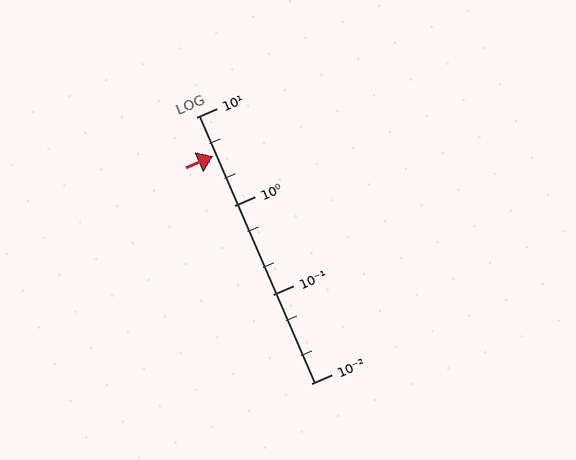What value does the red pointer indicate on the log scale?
The pointer indicates approximately 3.6.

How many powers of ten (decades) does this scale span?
The scale spans 3 decades, from 0.01 to 10.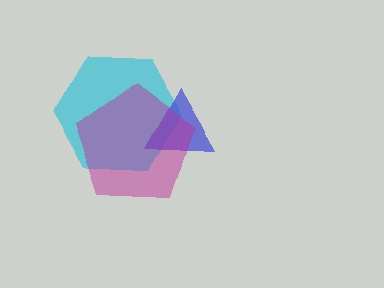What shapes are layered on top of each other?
The layered shapes are: a cyan hexagon, a blue triangle, a magenta pentagon.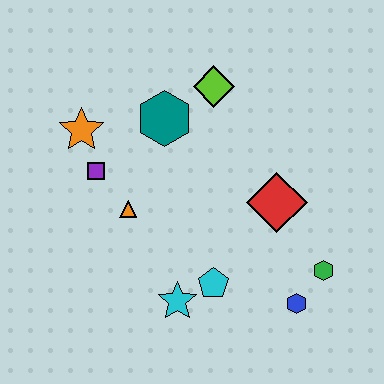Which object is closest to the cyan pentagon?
The cyan star is closest to the cyan pentagon.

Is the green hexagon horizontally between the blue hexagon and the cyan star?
No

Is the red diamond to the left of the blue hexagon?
Yes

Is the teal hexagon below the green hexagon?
No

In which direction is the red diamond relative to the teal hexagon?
The red diamond is to the right of the teal hexagon.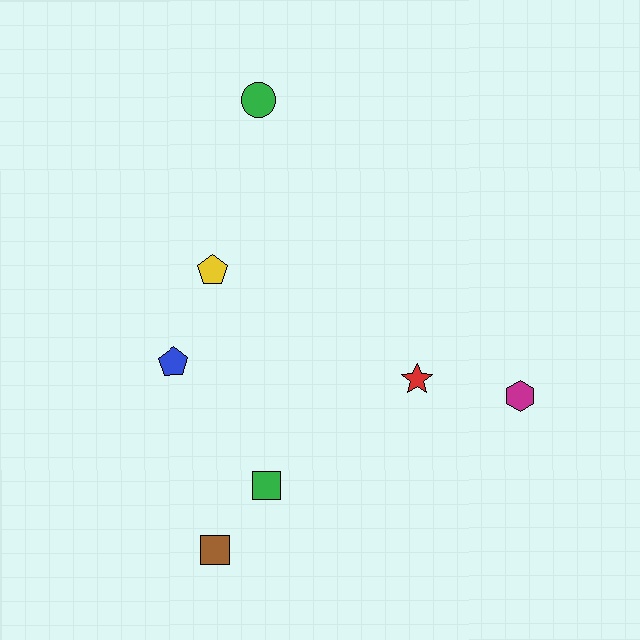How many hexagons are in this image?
There is 1 hexagon.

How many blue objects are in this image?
There is 1 blue object.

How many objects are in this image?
There are 7 objects.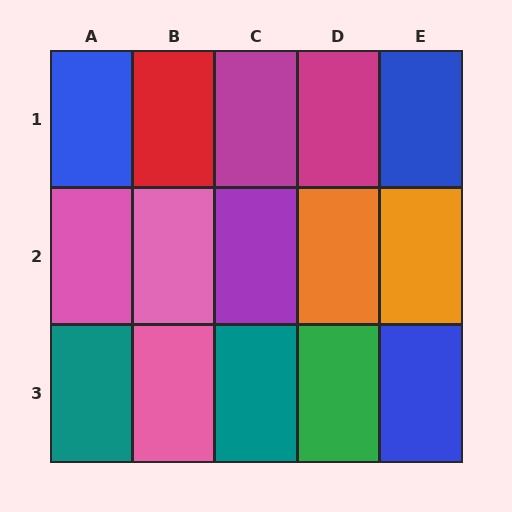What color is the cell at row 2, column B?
Pink.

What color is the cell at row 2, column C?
Purple.